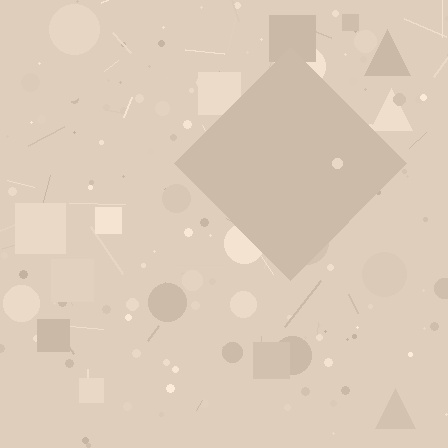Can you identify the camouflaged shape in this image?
The camouflaged shape is a diamond.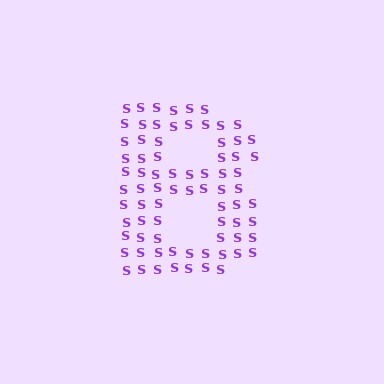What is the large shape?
The large shape is the letter B.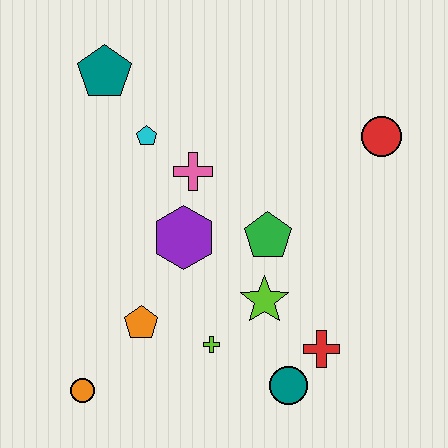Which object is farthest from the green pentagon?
The orange circle is farthest from the green pentagon.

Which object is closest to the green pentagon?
The lime star is closest to the green pentagon.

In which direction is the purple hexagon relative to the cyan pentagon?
The purple hexagon is below the cyan pentagon.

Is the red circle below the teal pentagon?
Yes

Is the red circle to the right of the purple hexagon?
Yes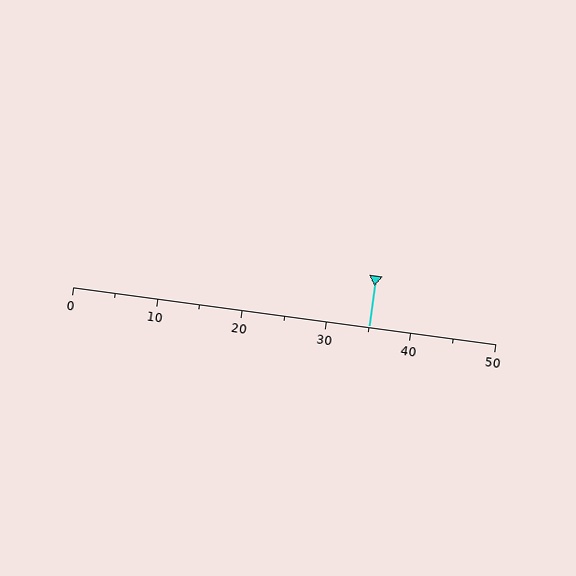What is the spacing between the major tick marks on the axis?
The major ticks are spaced 10 apart.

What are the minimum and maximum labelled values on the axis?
The axis runs from 0 to 50.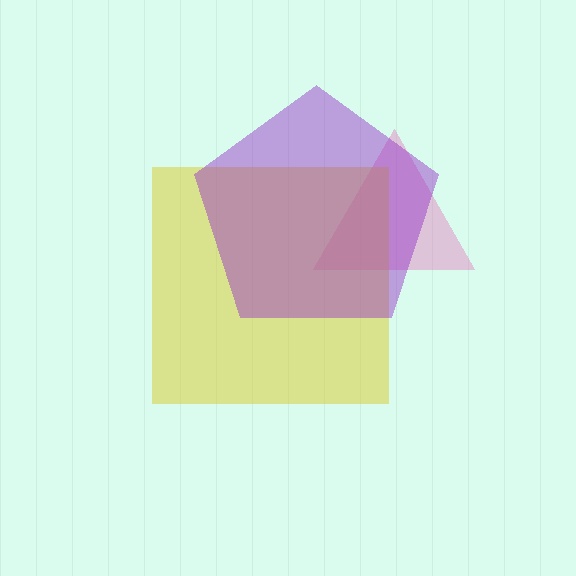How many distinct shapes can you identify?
There are 3 distinct shapes: a pink triangle, a yellow square, a purple pentagon.